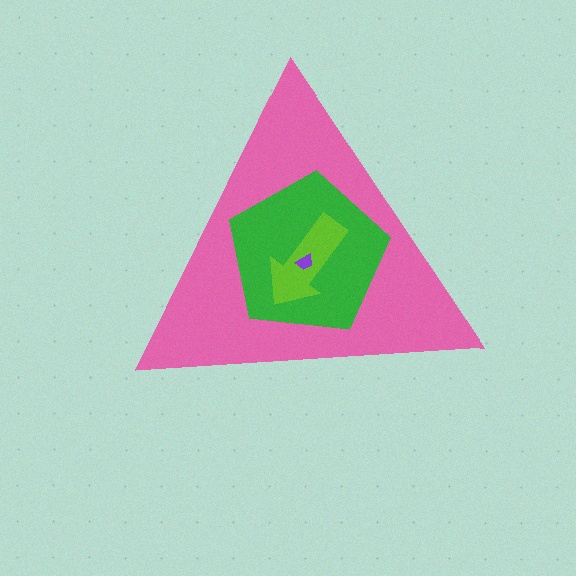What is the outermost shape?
The pink triangle.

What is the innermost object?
The purple trapezoid.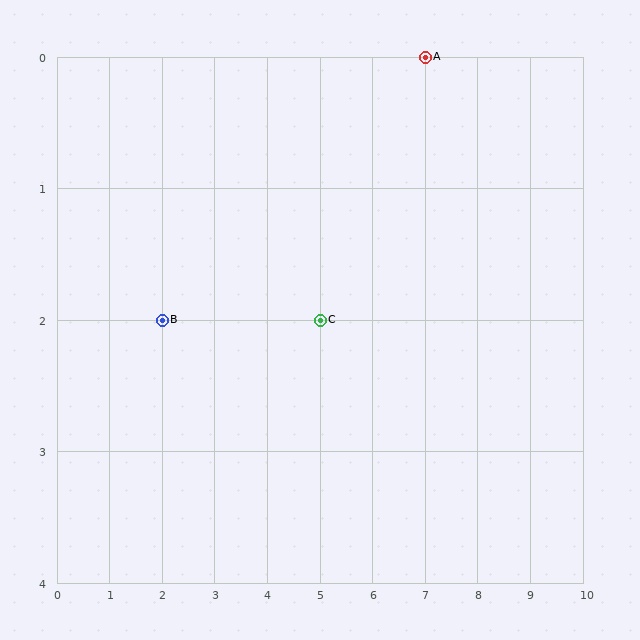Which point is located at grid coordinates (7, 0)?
Point A is at (7, 0).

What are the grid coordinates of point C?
Point C is at grid coordinates (5, 2).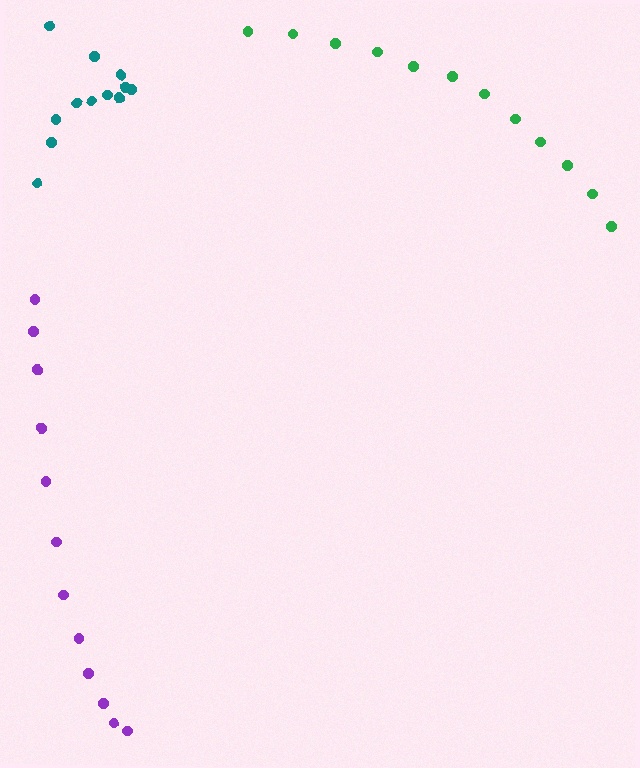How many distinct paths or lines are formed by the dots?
There are 3 distinct paths.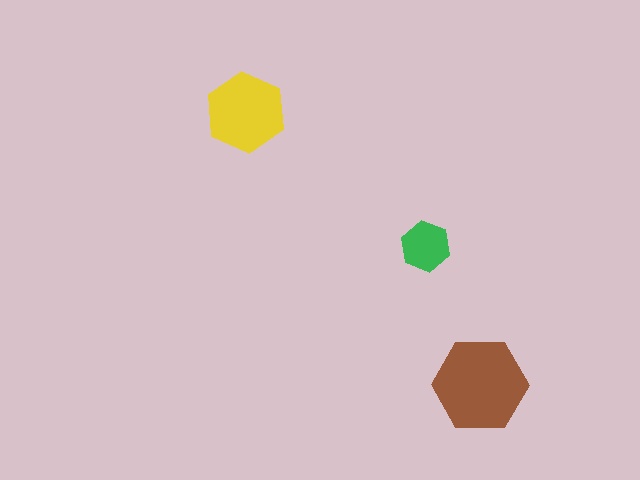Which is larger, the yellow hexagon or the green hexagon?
The yellow one.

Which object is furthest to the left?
The yellow hexagon is leftmost.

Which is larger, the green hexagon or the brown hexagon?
The brown one.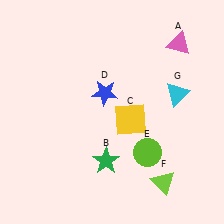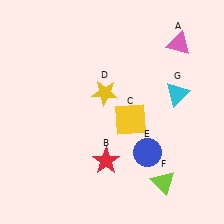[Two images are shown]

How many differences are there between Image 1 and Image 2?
There are 3 differences between the two images.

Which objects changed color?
B changed from green to red. D changed from blue to yellow. E changed from lime to blue.